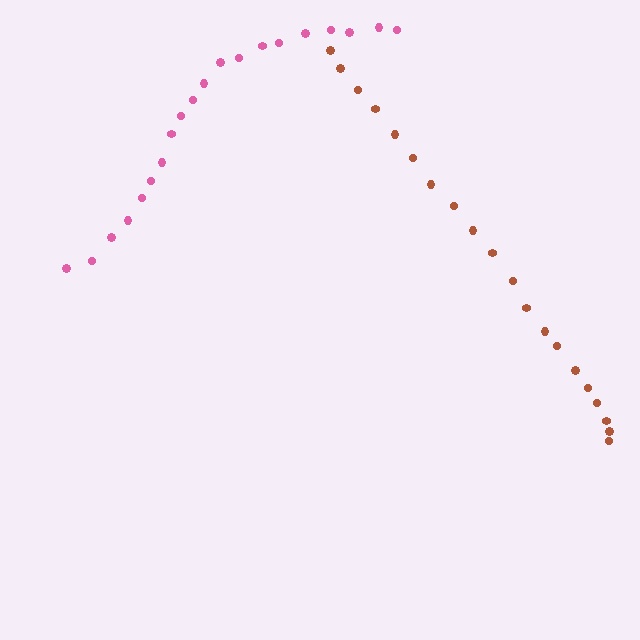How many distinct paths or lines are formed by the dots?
There are 2 distinct paths.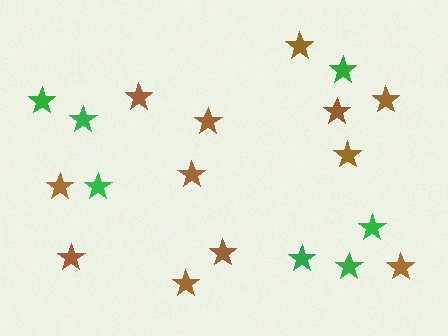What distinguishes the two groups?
There are 2 groups: one group of brown stars (12) and one group of green stars (7).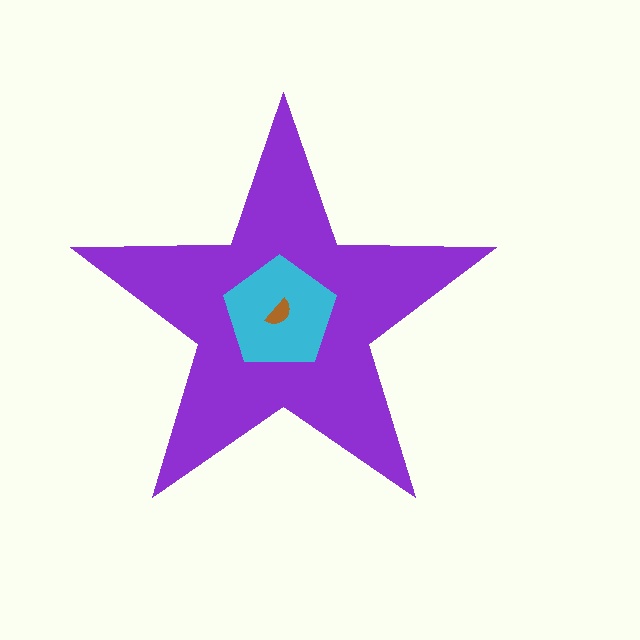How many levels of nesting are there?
3.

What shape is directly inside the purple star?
The cyan pentagon.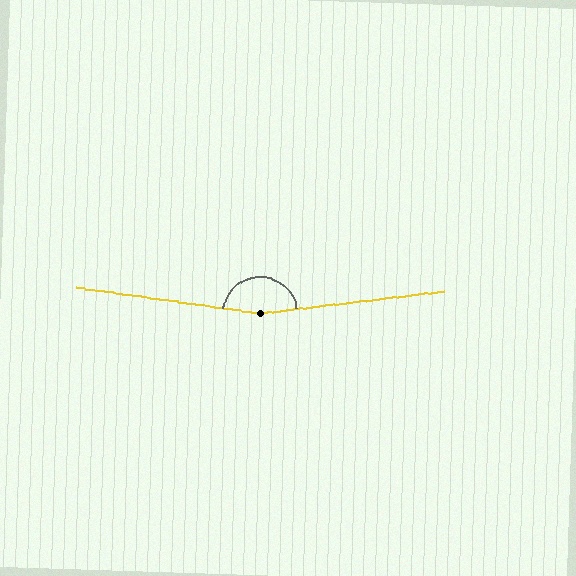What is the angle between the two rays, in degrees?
Approximately 165 degrees.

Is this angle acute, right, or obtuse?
It is obtuse.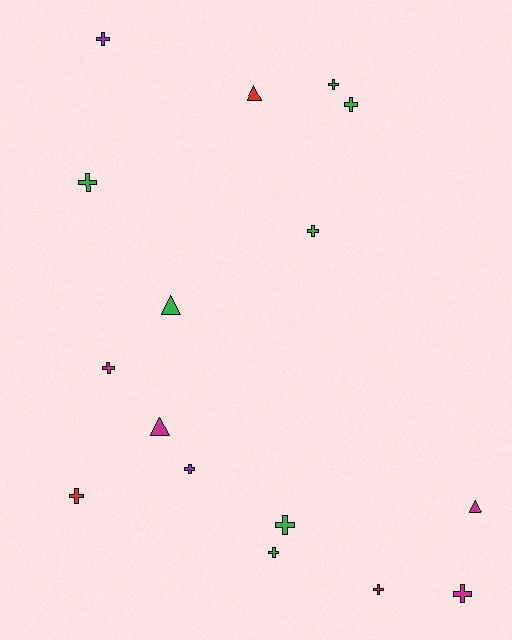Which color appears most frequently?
Green, with 7 objects.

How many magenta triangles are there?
There are 2 magenta triangles.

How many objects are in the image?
There are 16 objects.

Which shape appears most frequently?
Cross, with 12 objects.